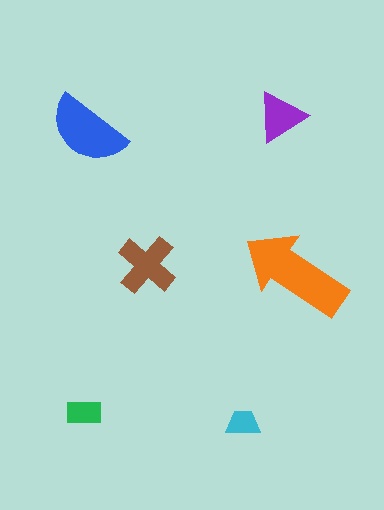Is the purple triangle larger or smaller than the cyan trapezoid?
Larger.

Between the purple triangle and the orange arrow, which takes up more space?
The orange arrow.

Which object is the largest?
The orange arrow.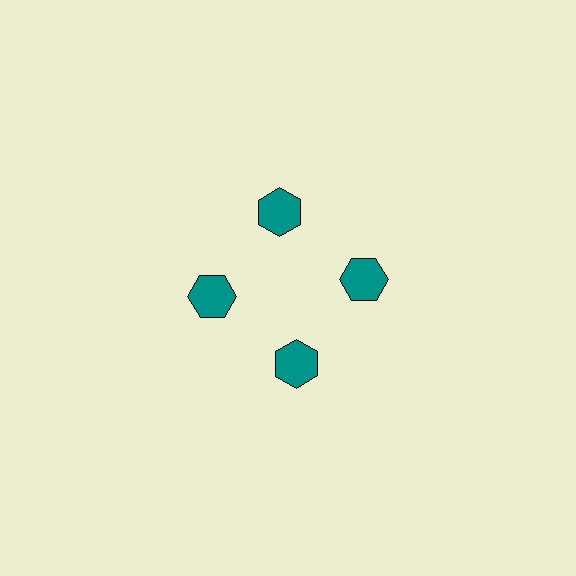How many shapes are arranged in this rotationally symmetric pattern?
There are 4 shapes, arranged in 4 groups of 1.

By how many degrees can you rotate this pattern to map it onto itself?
The pattern maps onto itself every 90 degrees of rotation.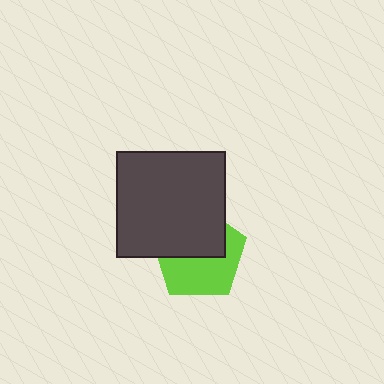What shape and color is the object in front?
The object in front is a dark gray rectangle.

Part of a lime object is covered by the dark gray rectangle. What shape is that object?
It is a pentagon.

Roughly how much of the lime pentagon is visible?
About half of it is visible (roughly 53%).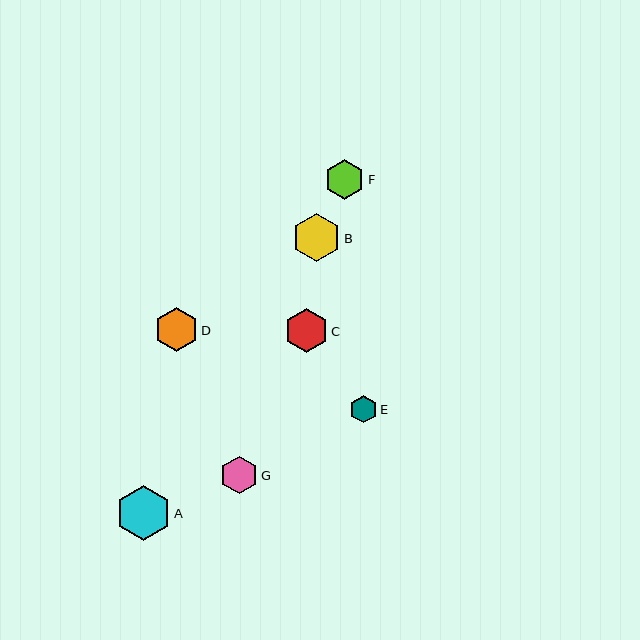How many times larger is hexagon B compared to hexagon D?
Hexagon B is approximately 1.1 times the size of hexagon D.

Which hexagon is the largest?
Hexagon A is the largest with a size of approximately 55 pixels.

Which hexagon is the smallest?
Hexagon E is the smallest with a size of approximately 27 pixels.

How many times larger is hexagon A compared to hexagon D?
Hexagon A is approximately 1.3 times the size of hexagon D.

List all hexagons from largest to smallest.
From largest to smallest: A, B, C, D, F, G, E.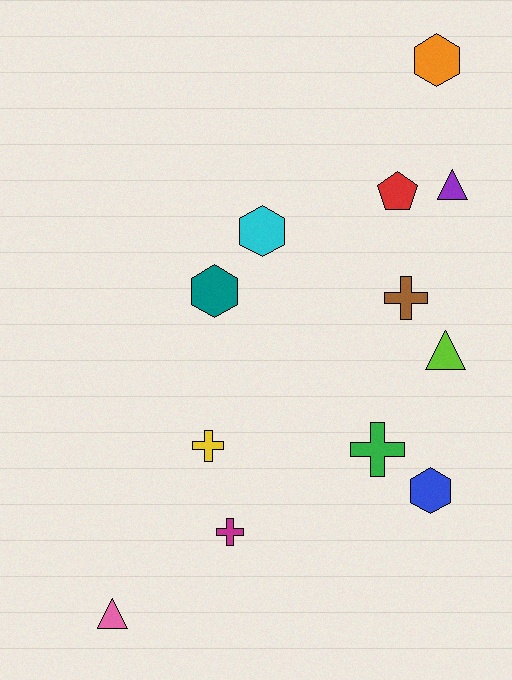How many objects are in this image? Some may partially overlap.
There are 12 objects.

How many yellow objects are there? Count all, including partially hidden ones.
There is 1 yellow object.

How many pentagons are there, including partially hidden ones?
There is 1 pentagon.